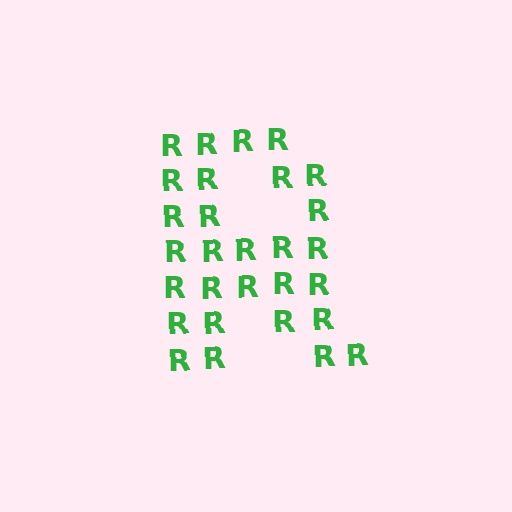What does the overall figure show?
The overall figure shows the letter R.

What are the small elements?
The small elements are letter R's.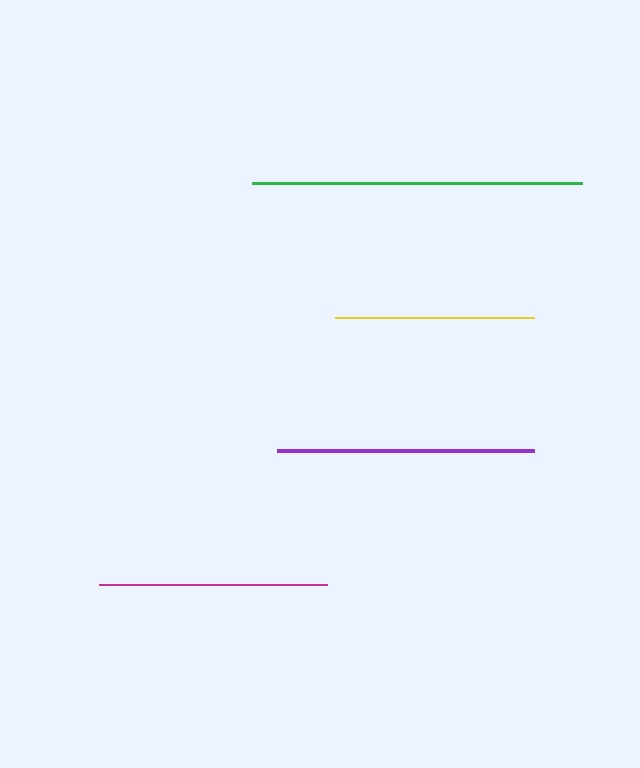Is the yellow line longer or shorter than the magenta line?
The magenta line is longer than the yellow line.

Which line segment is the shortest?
The yellow line is the shortest at approximately 199 pixels.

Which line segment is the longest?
The green line is the longest at approximately 331 pixels.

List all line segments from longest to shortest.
From longest to shortest: green, purple, magenta, yellow.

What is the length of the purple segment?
The purple segment is approximately 257 pixels long.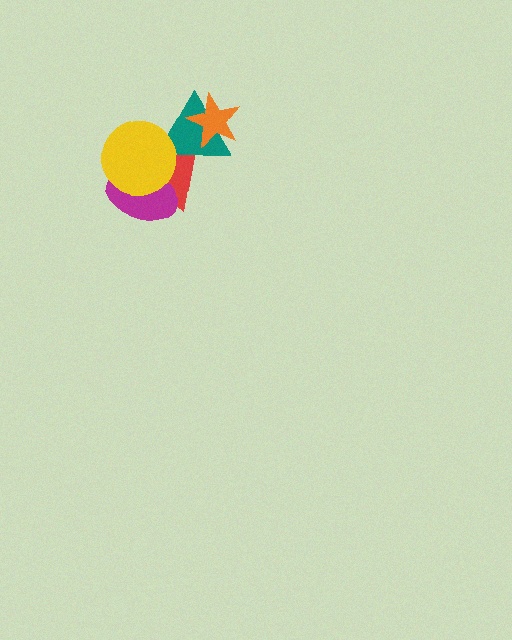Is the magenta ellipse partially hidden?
Yes, it is partially covered by another shape.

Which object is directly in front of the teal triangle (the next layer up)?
The orange star is directly in front of the teal triangle.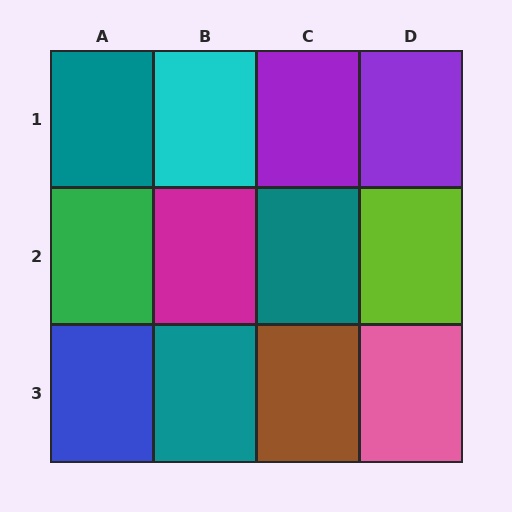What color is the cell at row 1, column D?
Purple.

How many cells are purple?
2 cells are purple.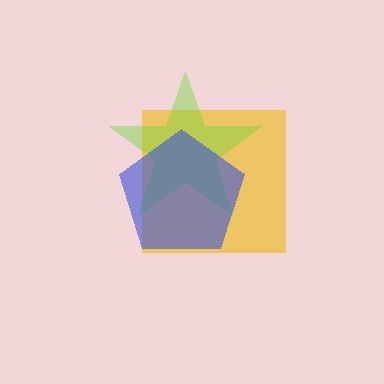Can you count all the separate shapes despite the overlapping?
Yes, there are 3 separate shapes.